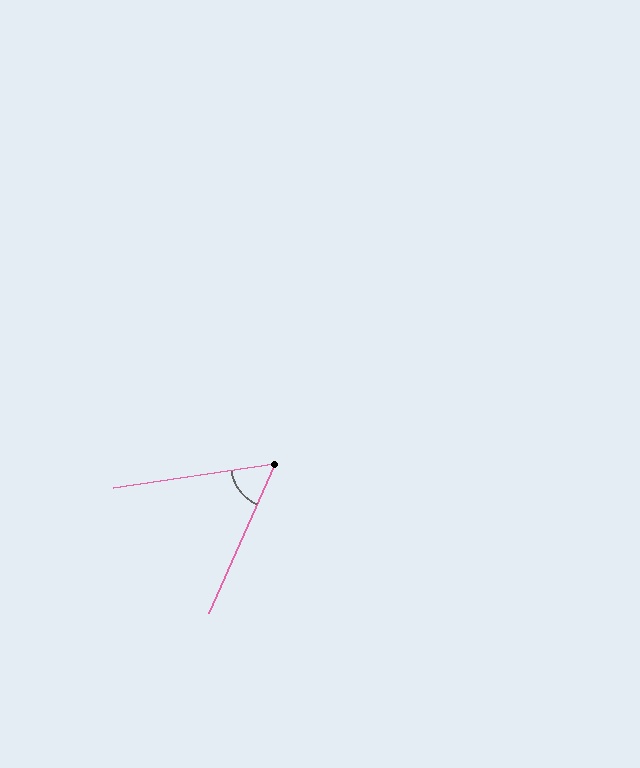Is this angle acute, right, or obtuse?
It is acute.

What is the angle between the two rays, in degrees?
Approximately 58 degrees.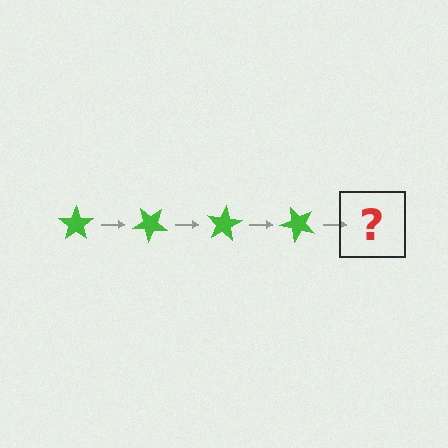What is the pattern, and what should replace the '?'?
The pattern is that the star rotates 40 degrees each step. The '?' should be a green star rotated 160 degrees.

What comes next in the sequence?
The next element should be a green star rotated 160 degrees.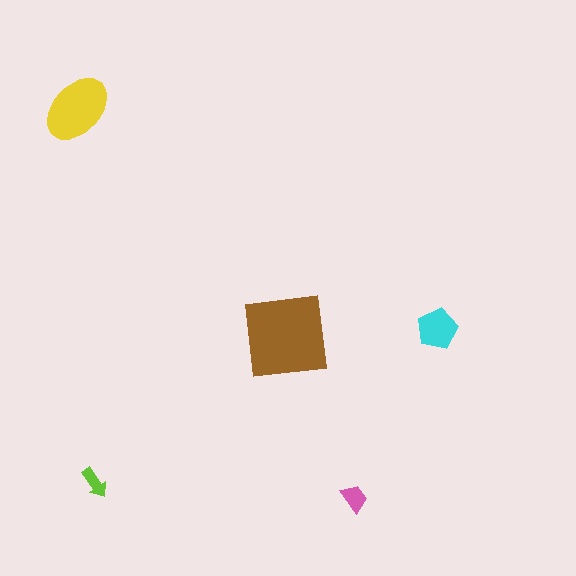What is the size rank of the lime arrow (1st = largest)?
5th.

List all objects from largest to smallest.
The brown square, the yellow ellipse, the cyan pentagon, the pink trapezoid, the lime arrow.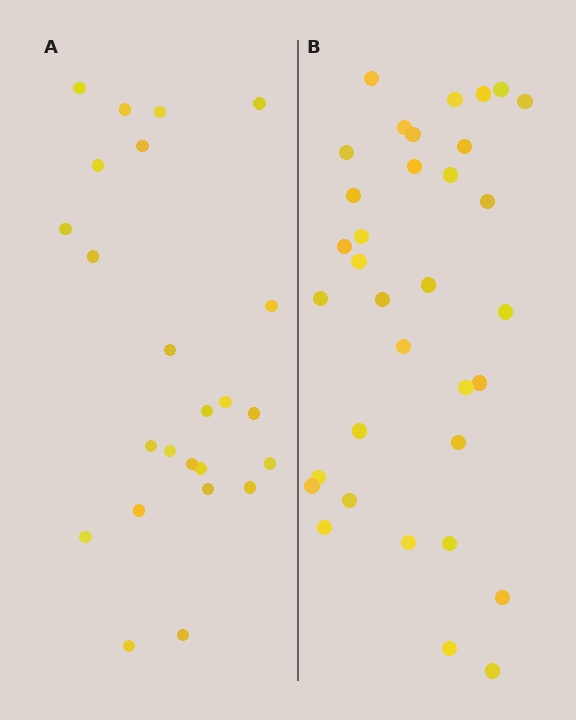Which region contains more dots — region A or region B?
Region B (the right region) has more dots.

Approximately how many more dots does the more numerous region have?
Region B has roughly 10 or so more dots than region A.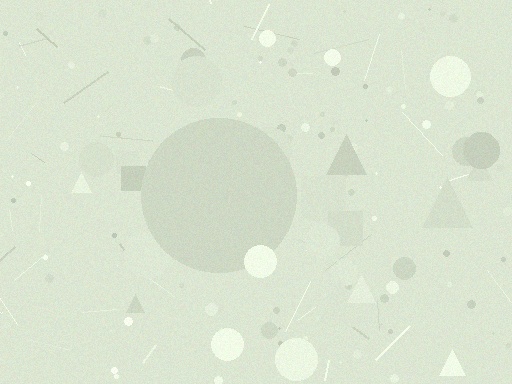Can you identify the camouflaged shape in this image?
The camouflaged shape is a circle.